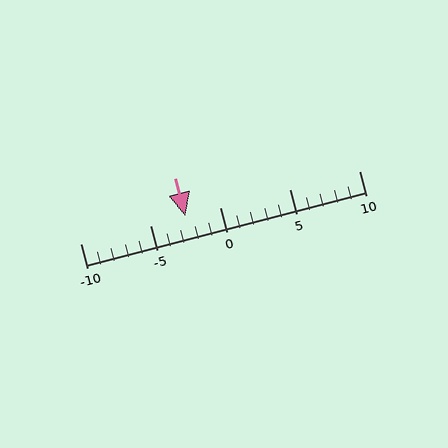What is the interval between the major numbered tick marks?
The major tick marks are spaced 5 units apart.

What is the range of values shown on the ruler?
The ruler shows values from -10 to 10.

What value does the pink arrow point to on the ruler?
The pink arrow points to approximately -2.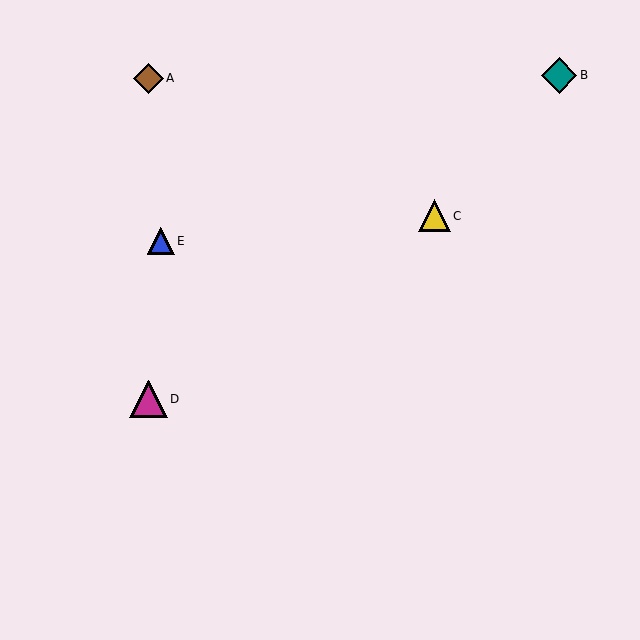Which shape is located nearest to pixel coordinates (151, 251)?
The blue triangle (labeled E) at (161, 241) is nearest to that location.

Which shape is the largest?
The magenta triangle (labeled D) is the largest.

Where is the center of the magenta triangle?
The center of the magenta triangle is at (149, 399).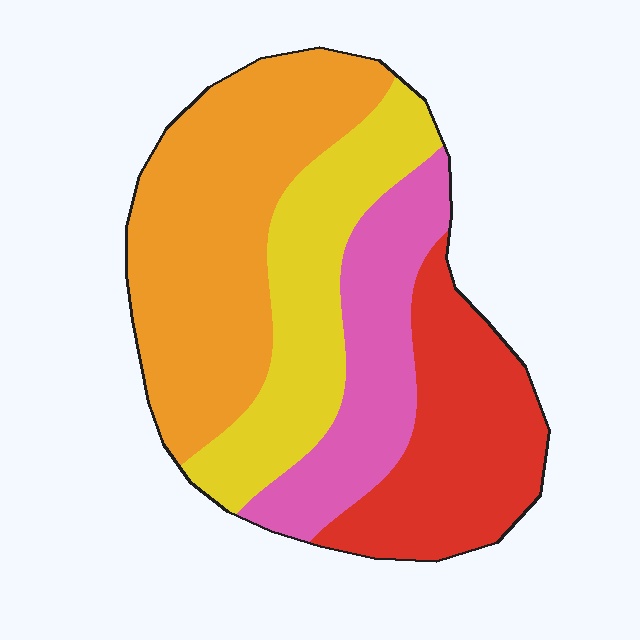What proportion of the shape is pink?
Pink covers roughly 20% of the shape.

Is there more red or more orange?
Orange.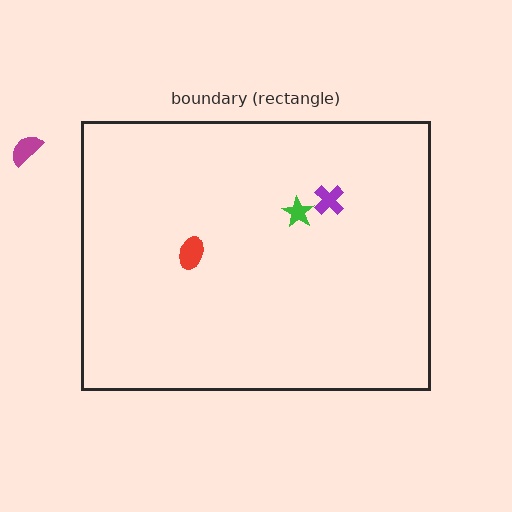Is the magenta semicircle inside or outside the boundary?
Outside.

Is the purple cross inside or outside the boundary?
Inside.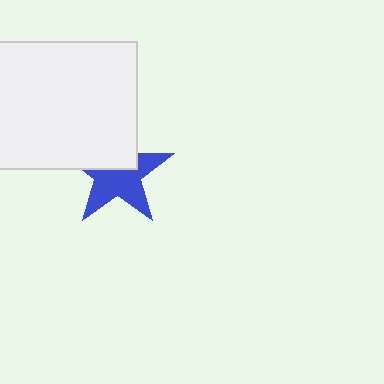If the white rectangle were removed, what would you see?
You would see the complete blue star.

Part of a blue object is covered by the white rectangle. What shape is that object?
It is a star.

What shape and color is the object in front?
The object in front is a white rectangle.